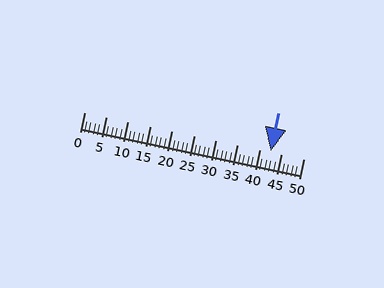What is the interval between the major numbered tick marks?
The major tick marks are spaced 5 units apart.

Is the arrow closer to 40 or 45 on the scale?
The arrow is closer to 45.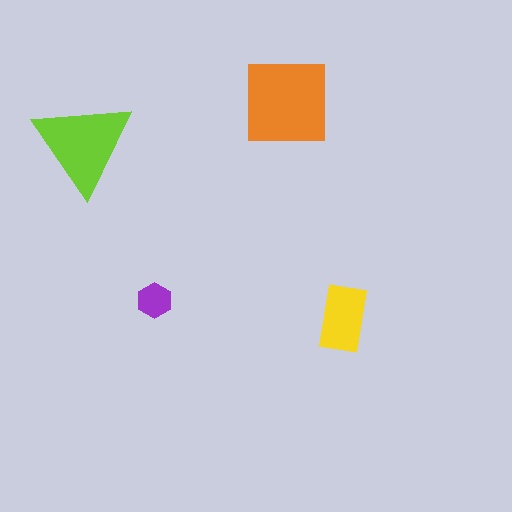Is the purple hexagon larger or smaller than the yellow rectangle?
Smaller.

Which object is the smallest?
The purple hexagon.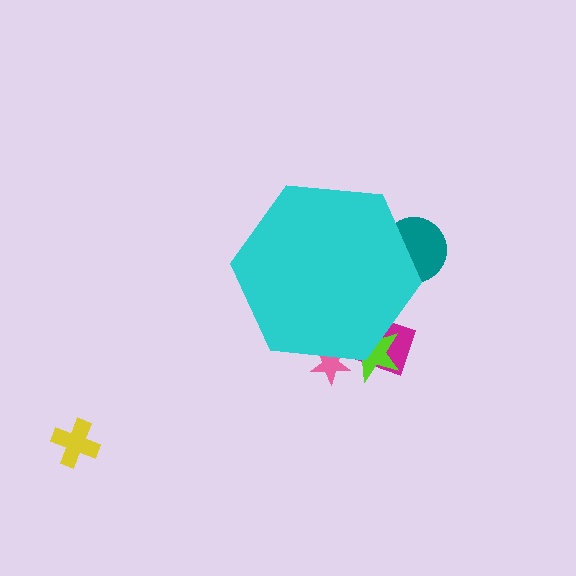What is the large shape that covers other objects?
A cyan hexagon.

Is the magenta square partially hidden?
Yes, the magenta square is partially hidden behind the cyan hexagon.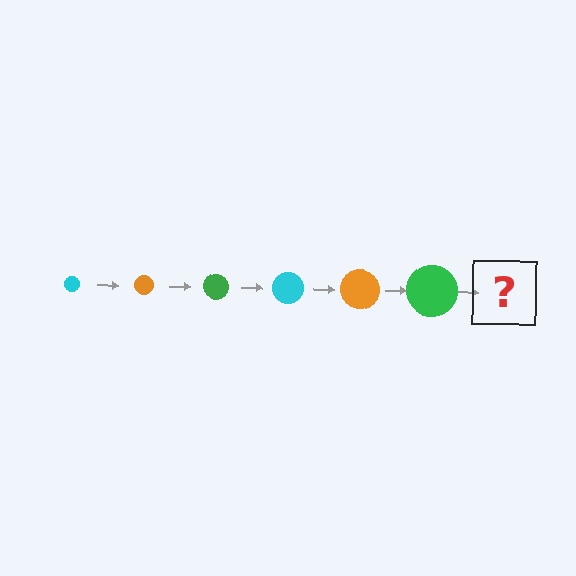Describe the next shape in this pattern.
It should be a cyan circle, larger than the previous one.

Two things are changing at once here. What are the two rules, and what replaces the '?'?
The two rules are that the circle grows larger each step and the color cycles through cyan, orange, and green. The '?' should be a cyan circle, larger than the previous one.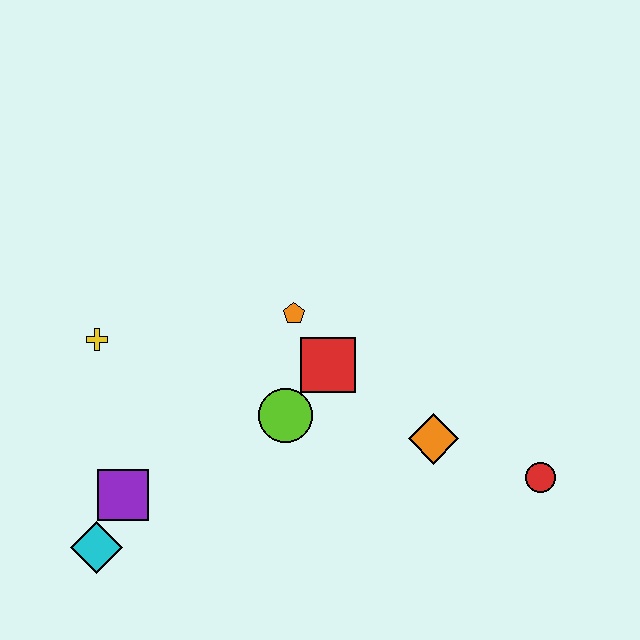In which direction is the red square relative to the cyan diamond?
The red square is to the right of the cyan diamond.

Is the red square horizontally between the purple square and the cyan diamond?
No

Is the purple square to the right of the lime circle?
No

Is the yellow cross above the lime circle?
Yes